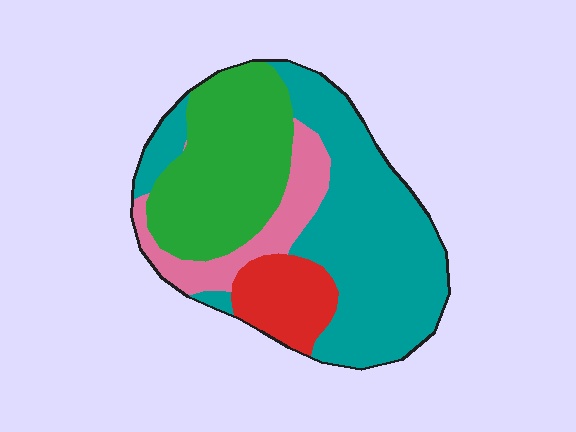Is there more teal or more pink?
Teal.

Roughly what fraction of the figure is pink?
Pink takes up about one eighth (1/8) of the figure.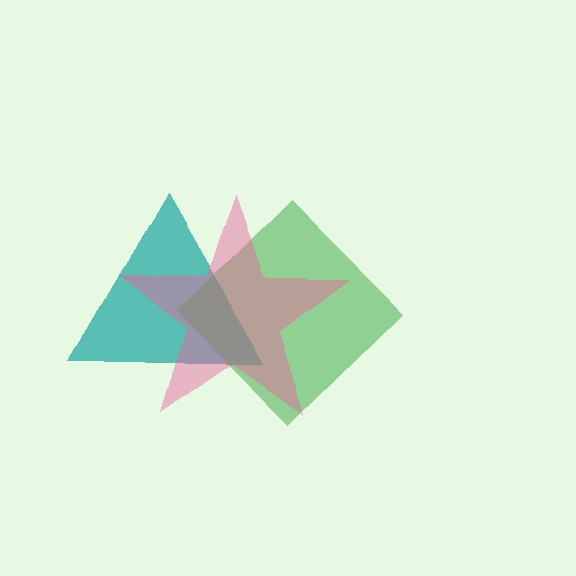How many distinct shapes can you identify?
There are 3 distinct shapes: a teal triangle, a green diamond, a pink star.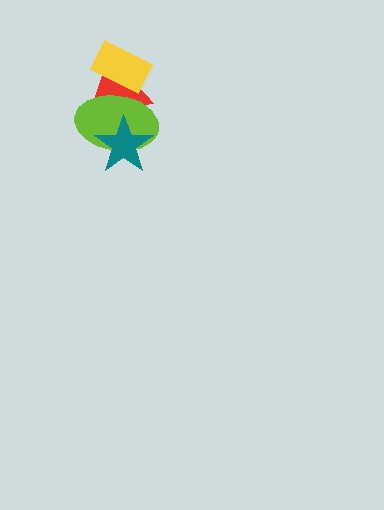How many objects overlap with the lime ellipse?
3 objects overlap with the lime ellipse.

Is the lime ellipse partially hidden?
Yes, it is partially covered by another shape.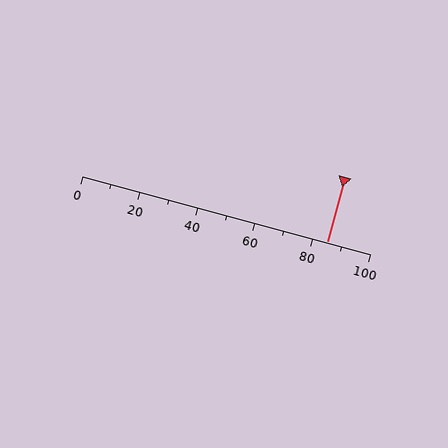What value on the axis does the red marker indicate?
The marker indicates approximately 85.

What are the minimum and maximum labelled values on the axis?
The axis runs from 0 to 100.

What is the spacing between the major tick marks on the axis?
The major ticks are spaced 20 apart.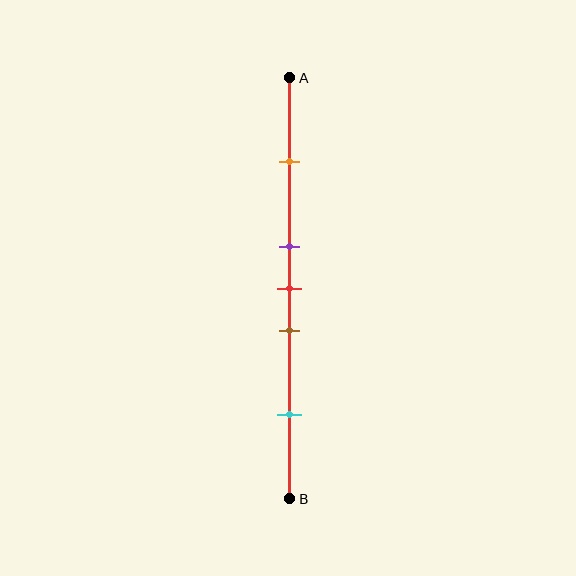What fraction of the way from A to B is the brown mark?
The brown mark is approximately 60% (0.6) of the way from A to B.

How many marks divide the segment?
There are 5 marks dividing the segment.